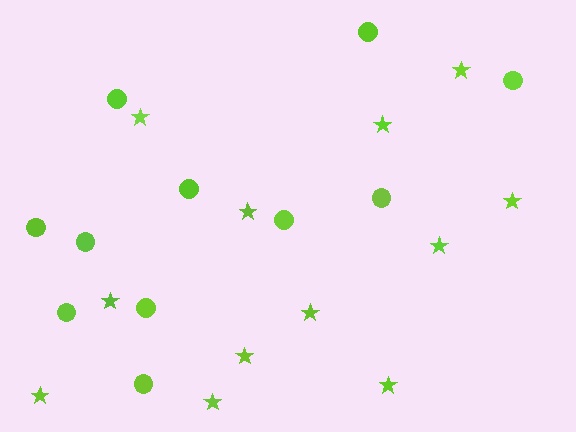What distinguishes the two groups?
There are 2 groups: one group of circles (11) and one group of stars (12).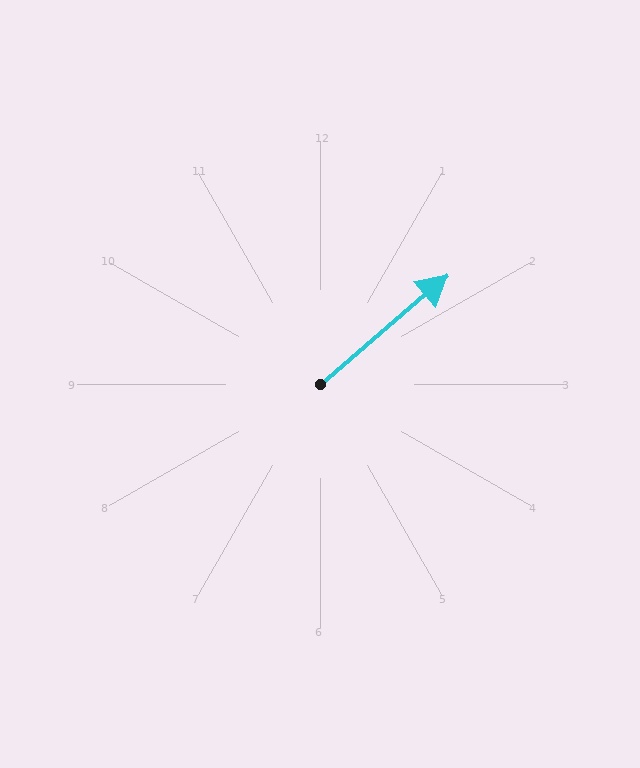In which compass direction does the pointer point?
Northeast.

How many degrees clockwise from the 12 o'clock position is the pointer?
Approximately 49 degrees.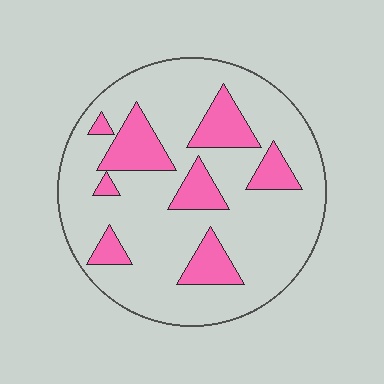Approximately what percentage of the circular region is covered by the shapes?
Approximately 20%.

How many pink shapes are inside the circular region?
8.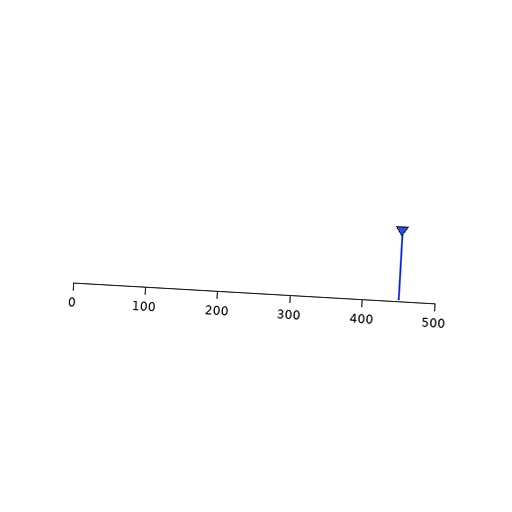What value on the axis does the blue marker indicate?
The marker indicates approximately 450.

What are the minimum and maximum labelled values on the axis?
The axis runs from 0 to 500.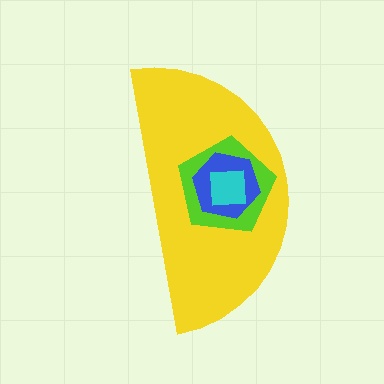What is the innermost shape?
The cyan square.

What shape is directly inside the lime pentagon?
The blue hexagon.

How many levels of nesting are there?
4.